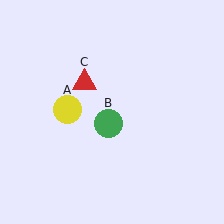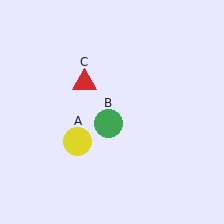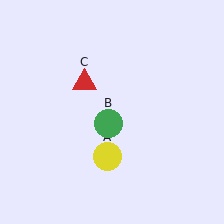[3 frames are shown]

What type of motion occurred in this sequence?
The yellow circle (object A) rotated counterclockwise around the center of the scene.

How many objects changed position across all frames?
1 object changed position: yellow circle (object A).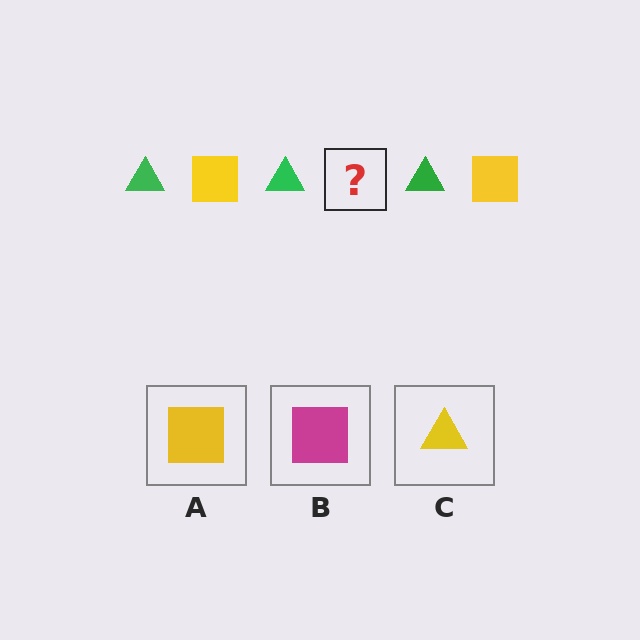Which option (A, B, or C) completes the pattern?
A.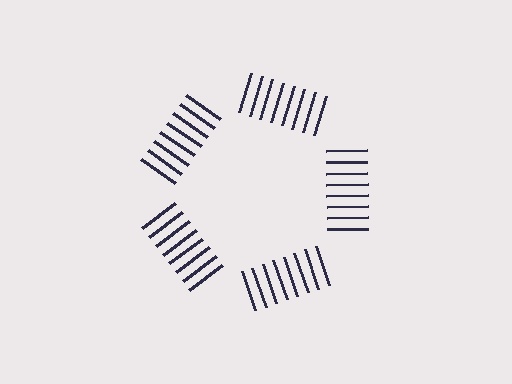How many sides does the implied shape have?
5 sides — the line-ends trace a pentagon.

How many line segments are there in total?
40 — 8 along each of the 5 edges.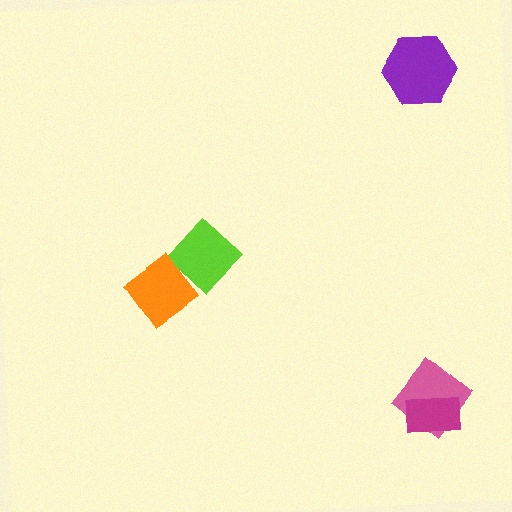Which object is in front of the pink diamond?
The magenta rectangle is in front of the pink diamond.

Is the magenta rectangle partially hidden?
No, no other shape covers it.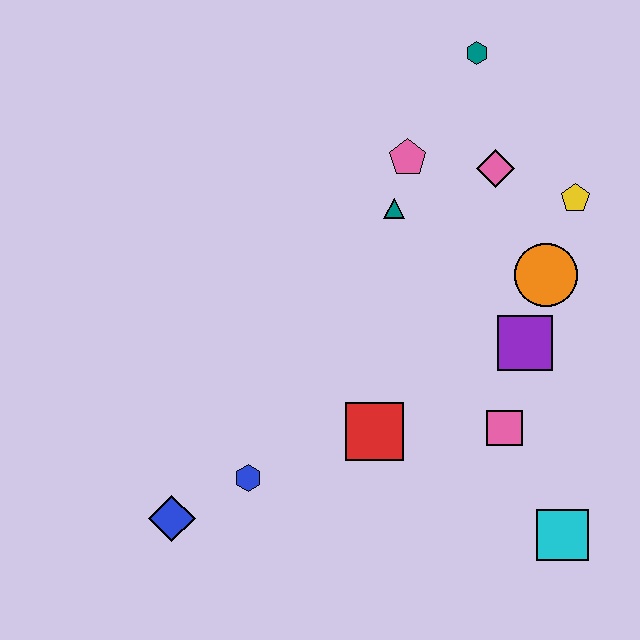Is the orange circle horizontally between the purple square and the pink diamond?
No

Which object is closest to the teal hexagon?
The pink diamond is closest to the teal hexagon.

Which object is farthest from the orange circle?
The blue diamond is farthest from the orange circle.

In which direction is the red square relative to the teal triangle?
The red square is below the teal triangle.